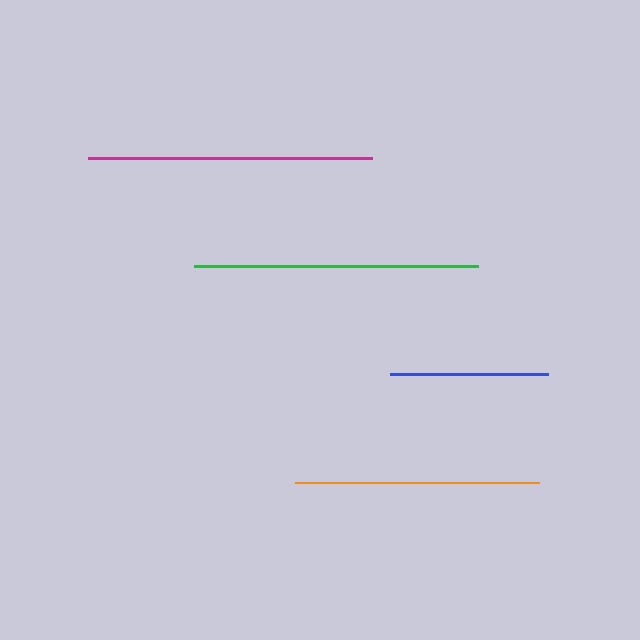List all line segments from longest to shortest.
From longest to shortest: magenta, green, orange, blue.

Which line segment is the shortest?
The blue line is the shortest at approximately 158 pixels.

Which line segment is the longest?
The magenta line is the longest at approximately 284 pixels.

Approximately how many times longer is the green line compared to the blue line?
The green line is approximately 1.8 times the length of the blue line.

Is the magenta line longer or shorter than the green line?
The magenta line is longer than the green line.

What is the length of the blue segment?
The blue segment is approximately 158 pixels long.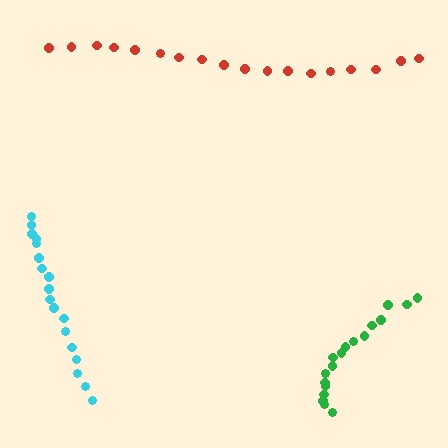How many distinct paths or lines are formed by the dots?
There are 3 distinct paths.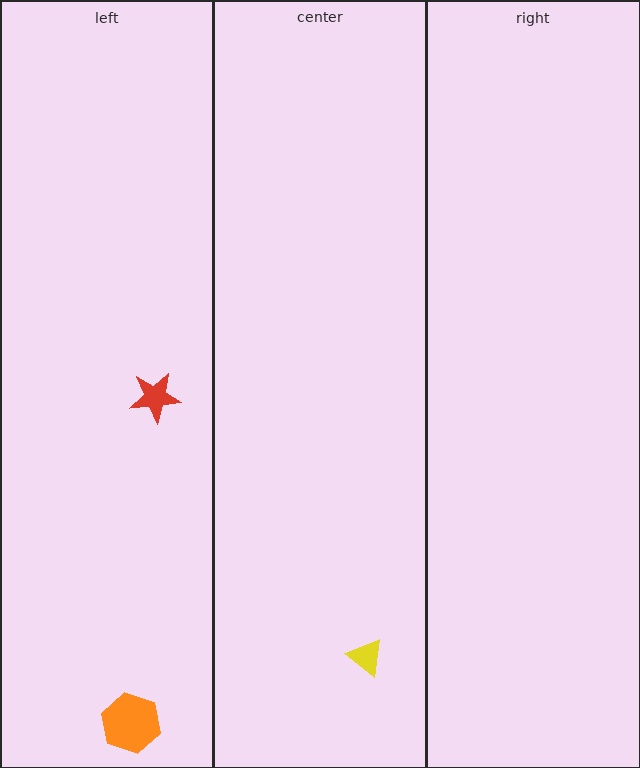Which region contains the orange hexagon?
The left region.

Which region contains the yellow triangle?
The center region.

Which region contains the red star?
The left region.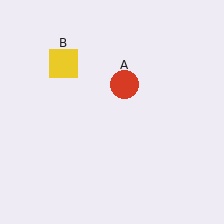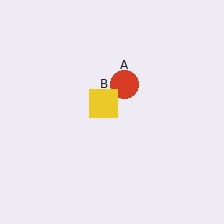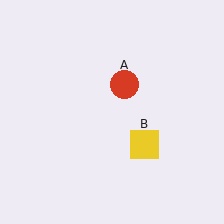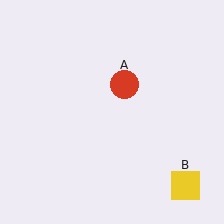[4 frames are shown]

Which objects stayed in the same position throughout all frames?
Red circle (object A) remained stationary.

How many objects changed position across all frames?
1 object changed position: yellow square (object B).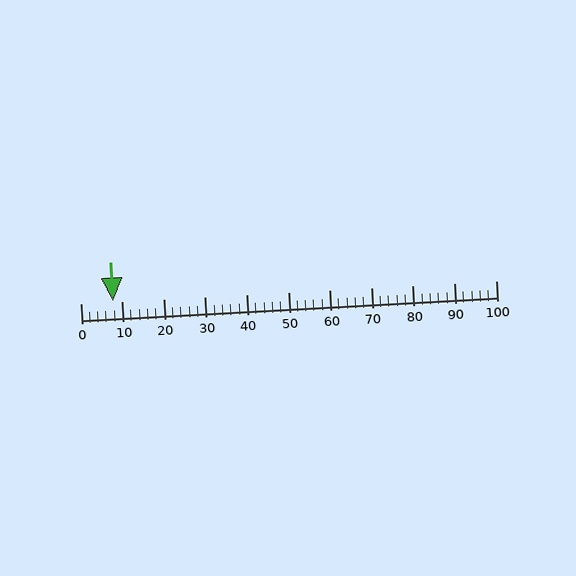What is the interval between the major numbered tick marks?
The major tick marks are spaced 10 units apart.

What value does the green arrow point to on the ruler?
The green arrow points to approximately 8.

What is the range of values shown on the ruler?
The ruler shows values from 0 to 100.